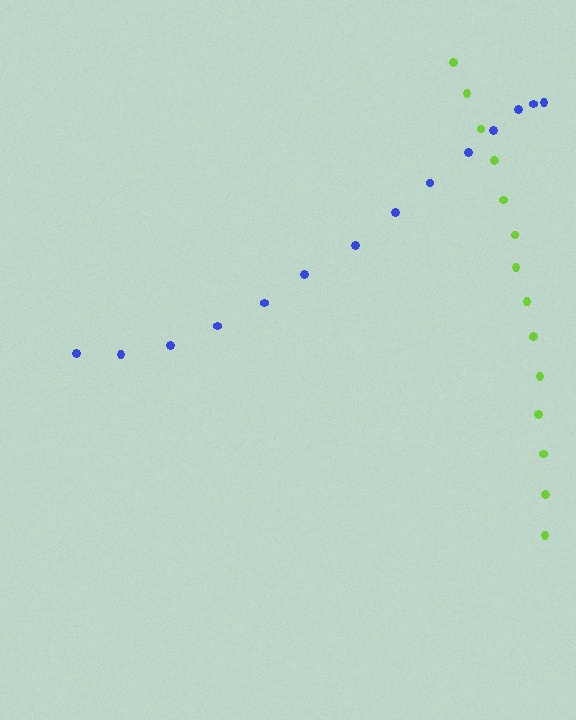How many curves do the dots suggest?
There are 2 distinct paths.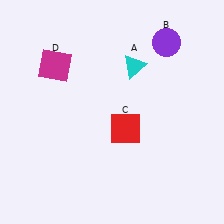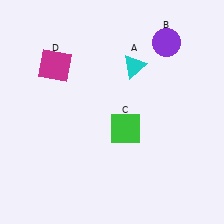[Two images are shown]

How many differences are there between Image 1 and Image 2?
There is 1 difference between the two images.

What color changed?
The square (C) changed from red in Image 1 to green in Image 2.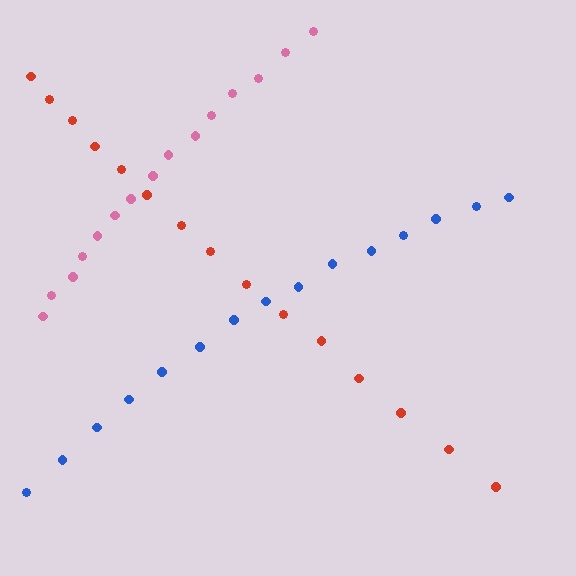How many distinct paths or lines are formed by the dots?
There are 3 distinct paths.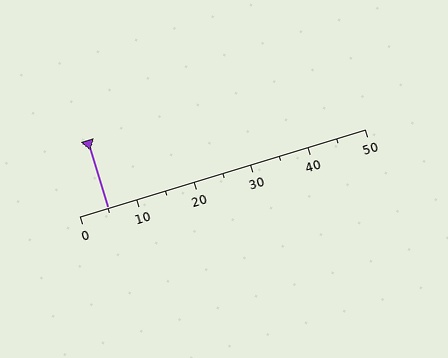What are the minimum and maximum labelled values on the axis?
The axis runs from 0 to 50.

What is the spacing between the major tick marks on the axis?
The major ticks are spaced 10 apart.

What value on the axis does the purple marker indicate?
The marker indicates approximately 5.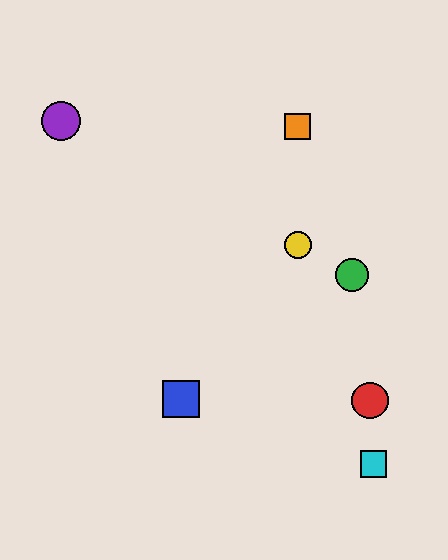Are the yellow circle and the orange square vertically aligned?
Yes, both are at x≈298.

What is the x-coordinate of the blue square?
The blue square is at x≈181.